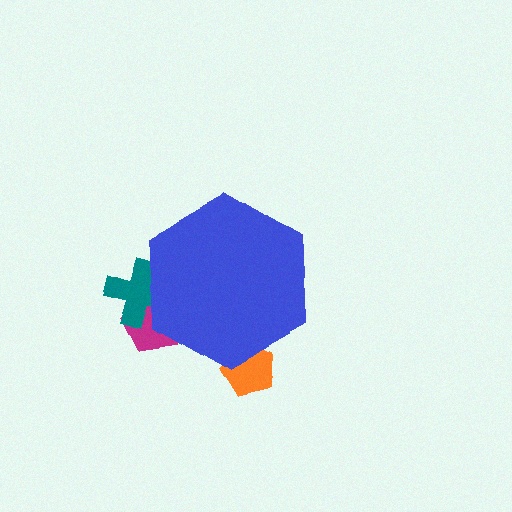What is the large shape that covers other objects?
A blue hexagon.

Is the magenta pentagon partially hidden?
Yes, the magenta pentagon is partially hidden behind the blue hexagon.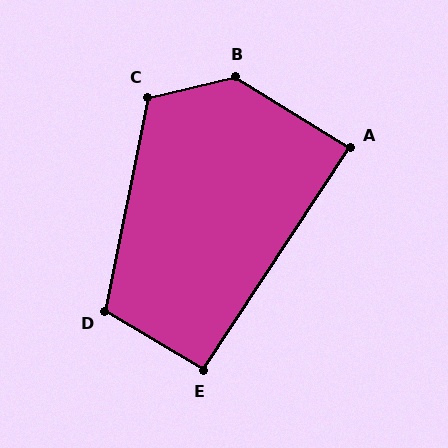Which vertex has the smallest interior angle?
A, at approximately 88 degrees.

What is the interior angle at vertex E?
Approximately 93 degrees (approximately right).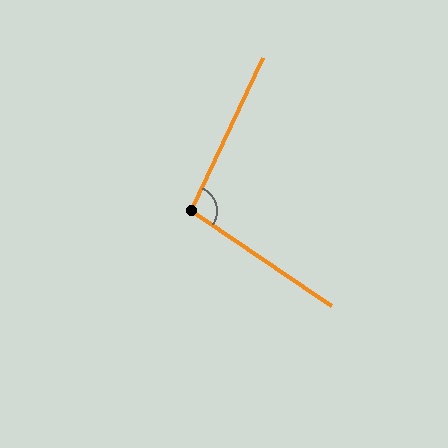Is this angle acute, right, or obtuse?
It is obtuse.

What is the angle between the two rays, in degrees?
Approximately 99 degrees.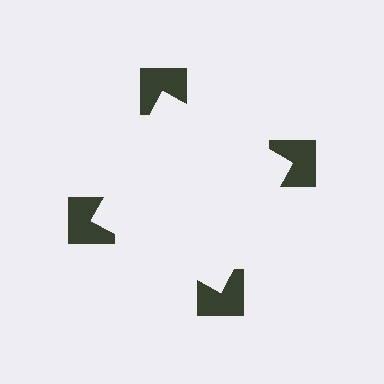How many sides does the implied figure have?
4 sides.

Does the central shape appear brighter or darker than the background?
It typically appears slightly brighter than the background, even though no actual brightness change is drawn.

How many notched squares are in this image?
There are 4 — one at each vertex of the illusory square.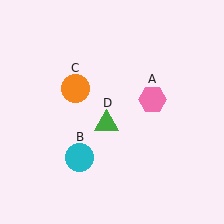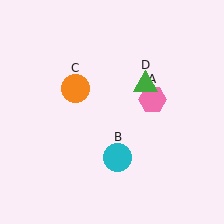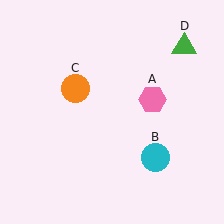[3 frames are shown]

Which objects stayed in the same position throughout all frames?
Pink hexagon (object A) and orange circle (object C) remained stationary.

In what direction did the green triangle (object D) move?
The green triangle (object D) moved up and to the right.